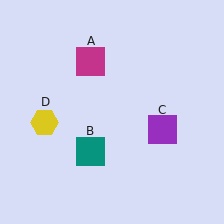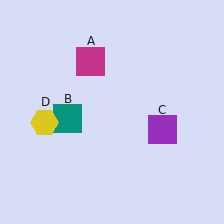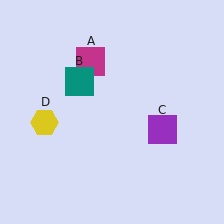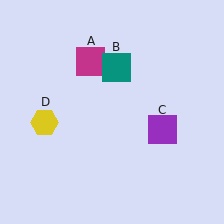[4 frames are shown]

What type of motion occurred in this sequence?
The teal square (object B) rotated clockwise around the center of the scene.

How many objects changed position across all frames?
1 object changed position: teal square (object B).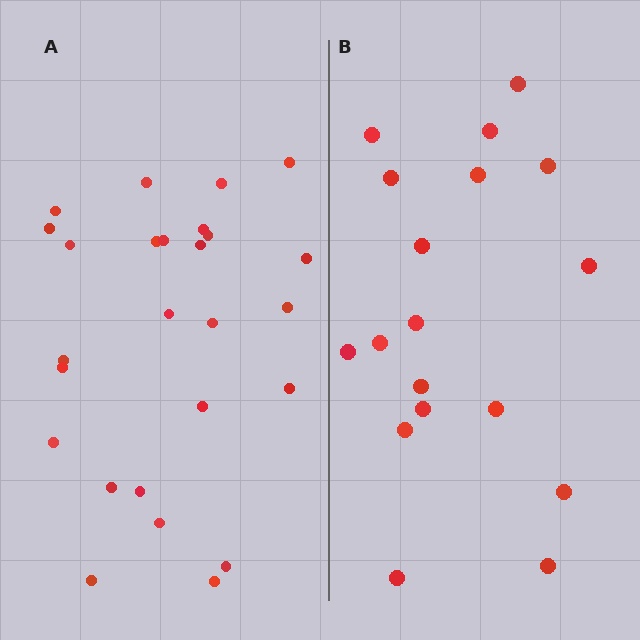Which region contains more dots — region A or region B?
Region A (the left region) has more dots.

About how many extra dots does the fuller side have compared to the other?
Region A has roughly 8 or so more dots than region B.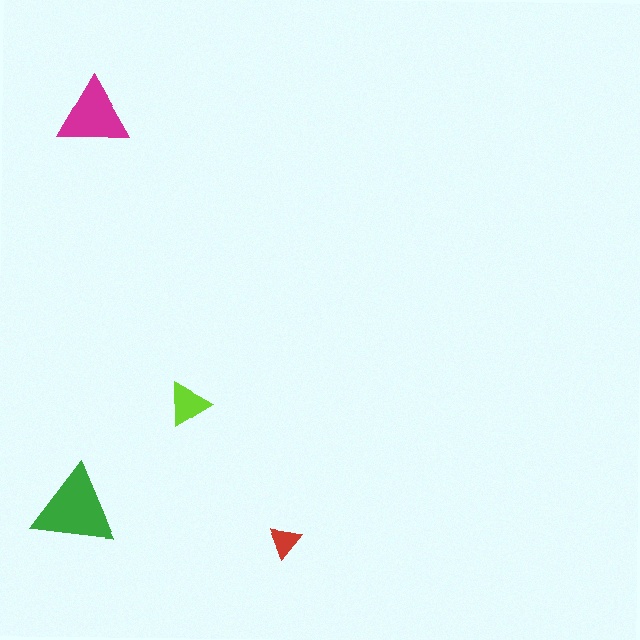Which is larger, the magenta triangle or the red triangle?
The magenta one.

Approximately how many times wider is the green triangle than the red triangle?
About 2.5 times wider.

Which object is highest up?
The magenta triangle is topmost.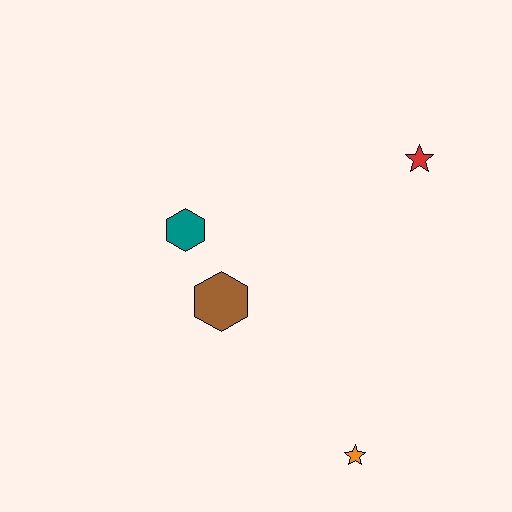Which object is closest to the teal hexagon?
The brown hexagon is closest to the teal hexagon.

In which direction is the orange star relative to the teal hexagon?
The orange star is below the teal hexagon.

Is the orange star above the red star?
No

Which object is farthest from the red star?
The orange star is farthest from the red star.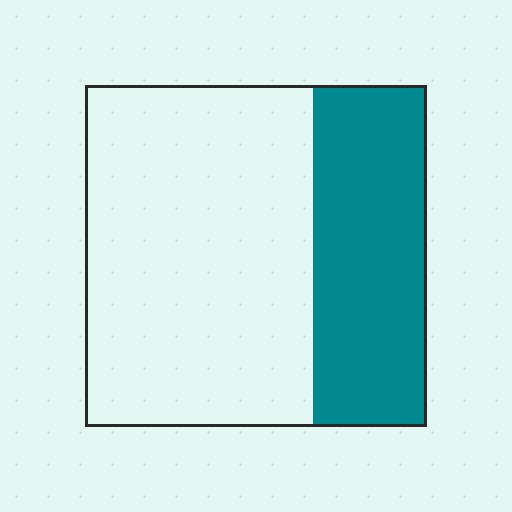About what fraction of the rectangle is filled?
About one third (1/3).